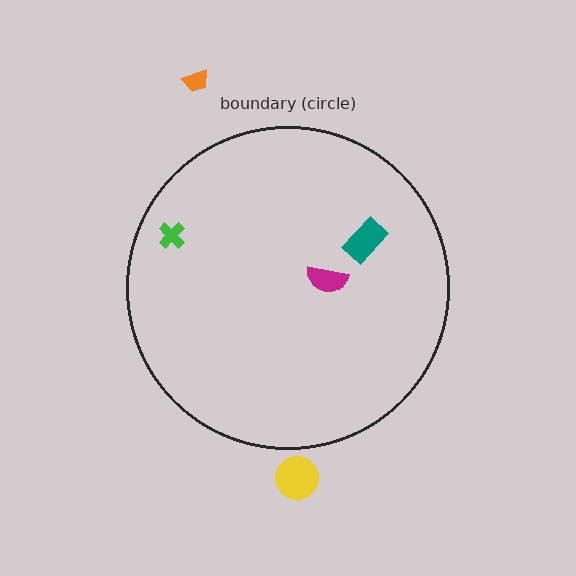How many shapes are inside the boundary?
3 inside, 2 outside.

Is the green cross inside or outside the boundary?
Inside.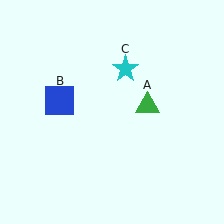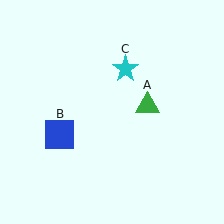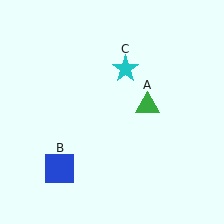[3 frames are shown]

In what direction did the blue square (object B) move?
The blue square (object B) moved down.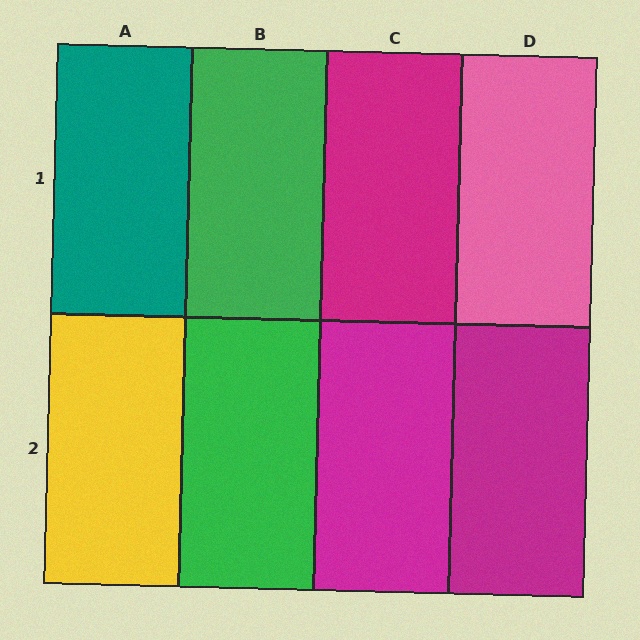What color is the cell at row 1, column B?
Green.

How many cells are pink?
1 cell is pink.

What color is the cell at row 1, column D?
Pink.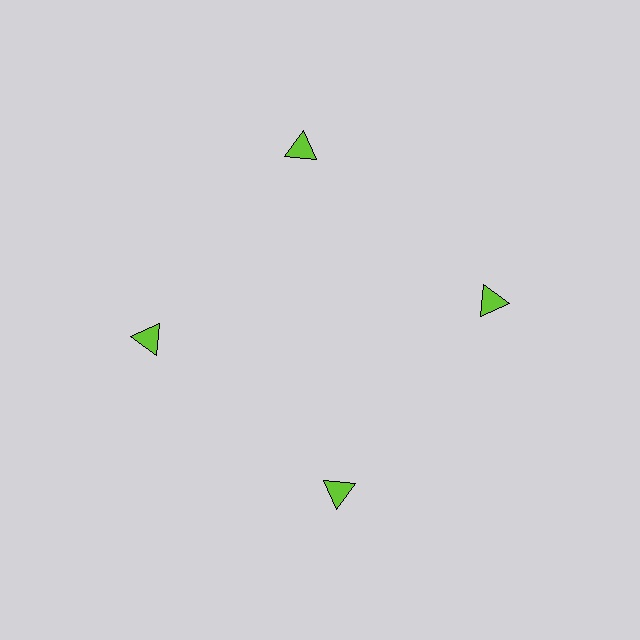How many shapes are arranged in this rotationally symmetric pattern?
There are 4 shapes, arranged in 4 groups of 1.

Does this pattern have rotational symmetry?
Yes, this pattern has 4-fold rotational symmetry. It looks the same after rotating 90 degrees around the center.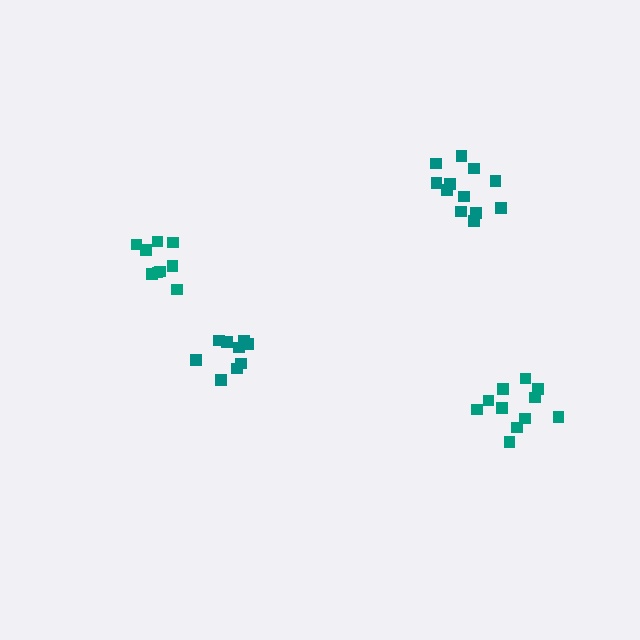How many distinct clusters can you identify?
There are 4 distinct clusters.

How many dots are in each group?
Group 1: 9 dots, Group 2: 9 dots, Group 3: 11 dots, Group 4: 12 dots (41 total).